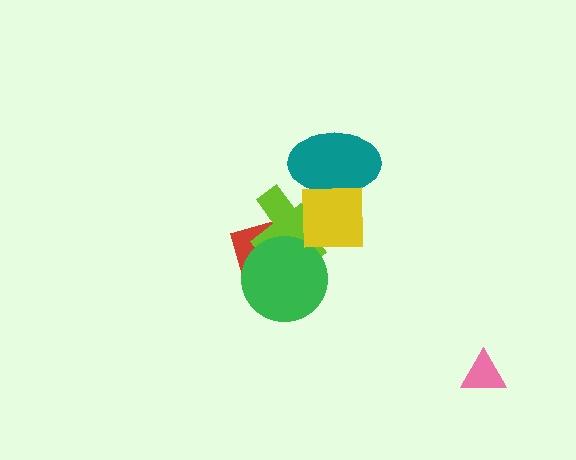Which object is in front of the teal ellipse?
The yellow square is in front of the teal ellipse.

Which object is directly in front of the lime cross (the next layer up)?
The teal ellipse is directly in front of the lime cross.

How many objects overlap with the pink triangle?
0 objects overlap with the pink triangle.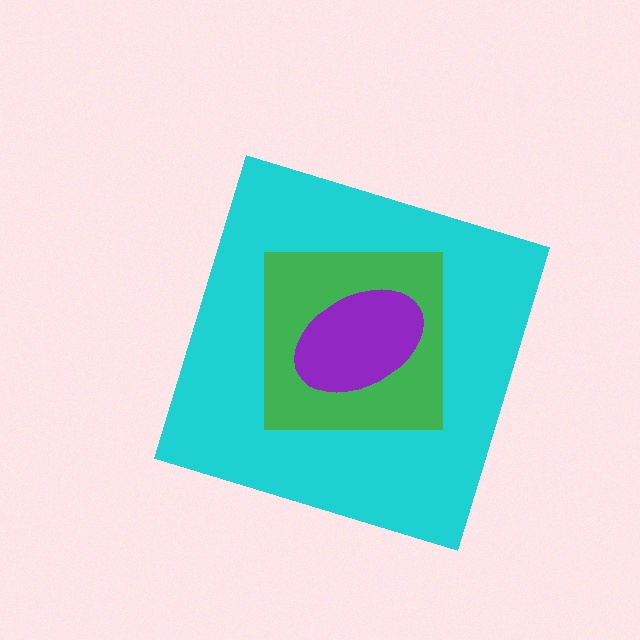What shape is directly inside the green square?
The purple ellipse.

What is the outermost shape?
The cyan diamond.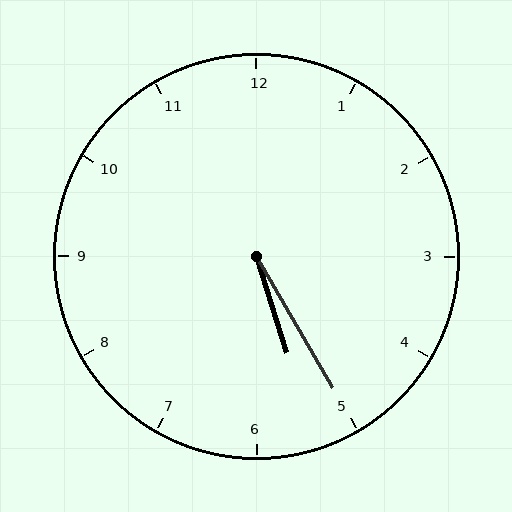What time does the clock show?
5:25.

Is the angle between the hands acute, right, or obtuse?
It is acute.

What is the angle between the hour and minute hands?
Approximately 12 degrees.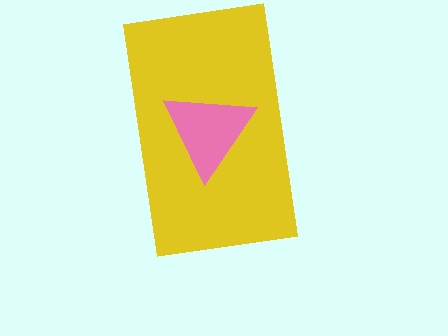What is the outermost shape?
The yellow rectangle.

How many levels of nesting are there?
2.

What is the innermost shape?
The pink triangle.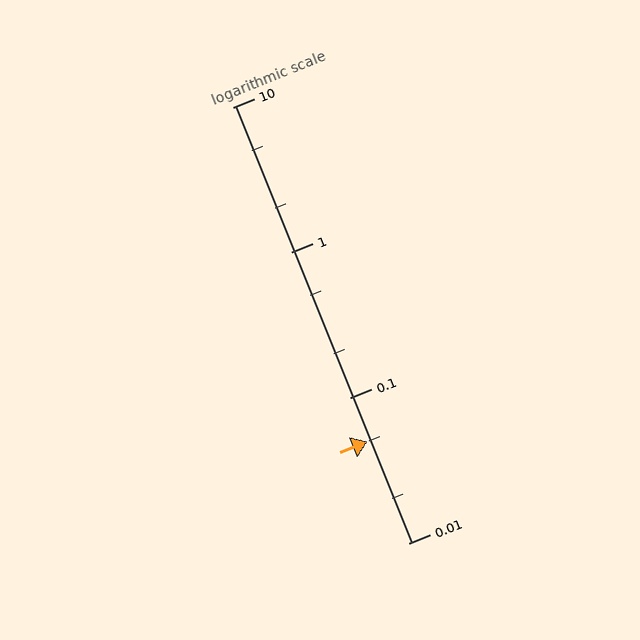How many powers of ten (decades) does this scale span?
The scale spans 3 decades, from 0.01 to 10.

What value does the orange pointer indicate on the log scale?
The pointer indicates approximately 0.05.